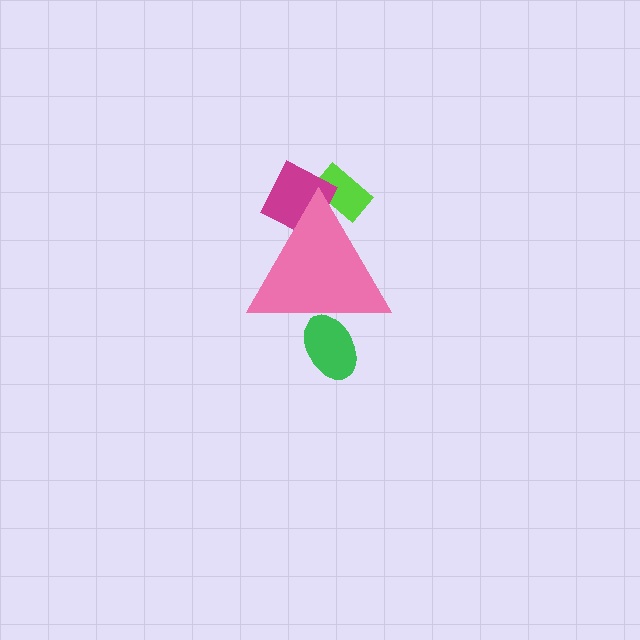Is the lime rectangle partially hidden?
Yes, the lime rectangle is partially hidden behind the pink triangle.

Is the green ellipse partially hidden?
Yes, the green ellipse is partially hidden behind the pink triangle.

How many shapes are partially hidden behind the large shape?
3 shapes are partially hidden.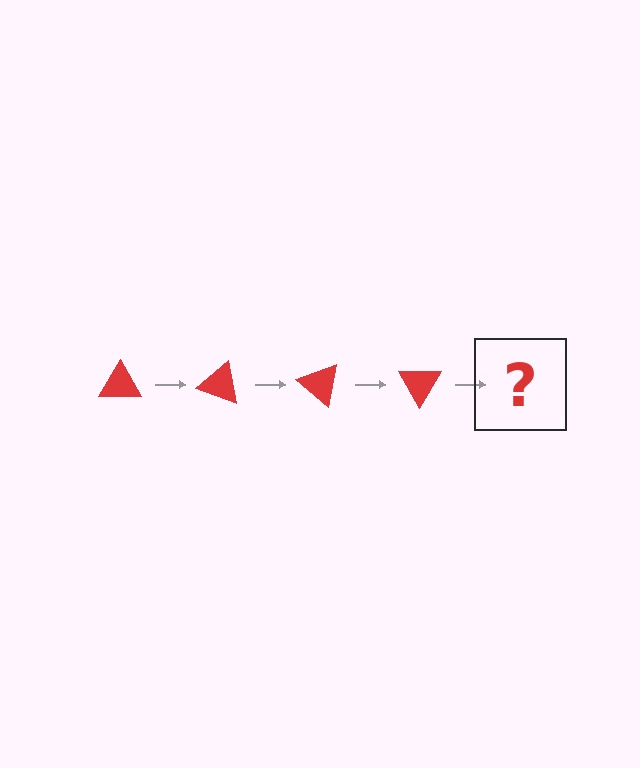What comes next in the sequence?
The next element should be a red triangle rotated 80 degrees.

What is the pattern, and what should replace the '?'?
The pattern is that the triangle rotates 20 degrees each step. The '?' should be a red triangle rotated 80 degrees.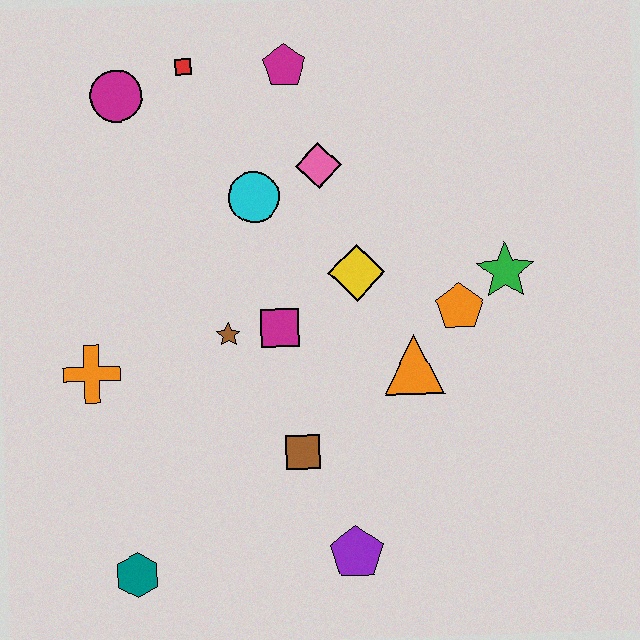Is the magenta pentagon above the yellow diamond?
Yes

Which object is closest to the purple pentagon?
The brown square is closest to the purple pentagon.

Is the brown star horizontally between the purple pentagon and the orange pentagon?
No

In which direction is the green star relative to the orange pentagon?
The green star is to the right of the orange pentagon.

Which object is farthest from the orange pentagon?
The teal hexagon is farthest from the orange pentagon.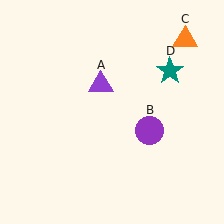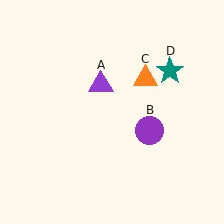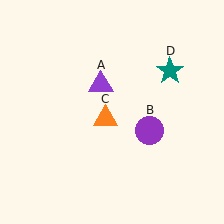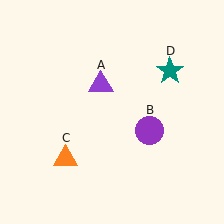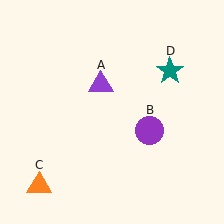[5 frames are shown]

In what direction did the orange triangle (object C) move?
The orange triangle (object C) moved down and to the left.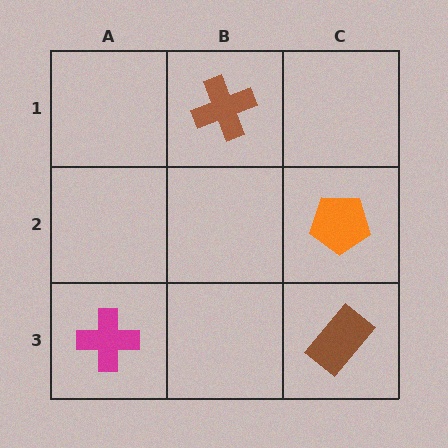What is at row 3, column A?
A magenta cross.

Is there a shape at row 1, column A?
No, that cell is empty.